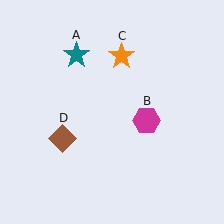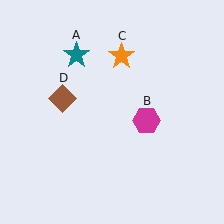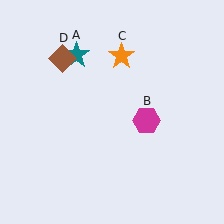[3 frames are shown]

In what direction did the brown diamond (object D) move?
The brown diamond (object D) moved up.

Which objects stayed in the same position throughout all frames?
Teal star (object A) and magenta hexagon (object B) and orange star (object C) remained stationary.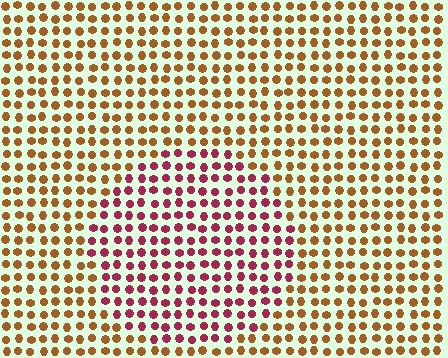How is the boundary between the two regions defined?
The boundary is defined purely by a slight shift in hue (about 49 degrees). Spacing, size, and orientation are identical on both sides.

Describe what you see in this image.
The image is filled with small brown elements in a uniform arrangement. A circle-shaped region is visible where the elements are tinted to a slightly different hue, forming a subtle color boundary.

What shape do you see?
I see a circle.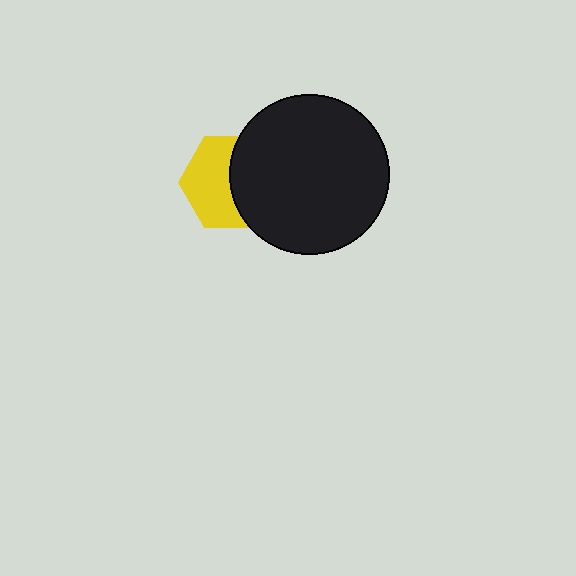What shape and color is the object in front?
The object in front is a black circle.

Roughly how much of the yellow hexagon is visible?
About half of it is visible (roughly 54%).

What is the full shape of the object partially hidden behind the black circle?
The partially hidden object is a yellow hexagon.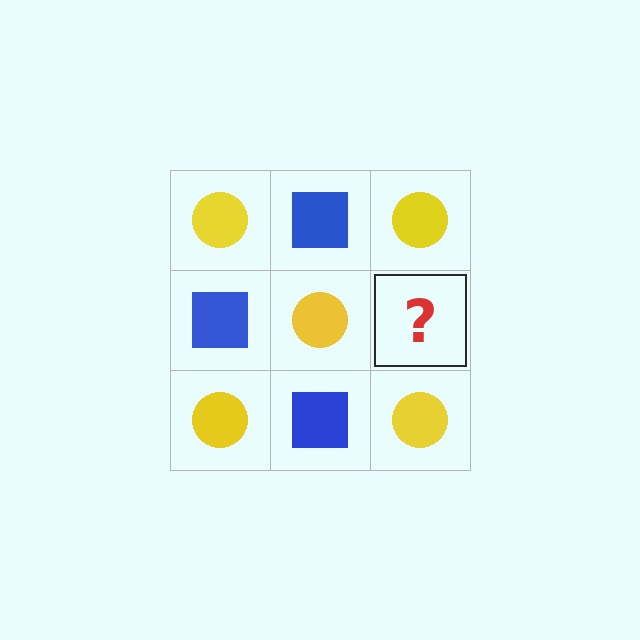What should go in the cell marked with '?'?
The missing cell should contain a blue square.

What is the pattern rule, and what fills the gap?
The rule is that it alternates yellow circle and blue square in a checkerboard pattern. The gap should be filled with a blue square.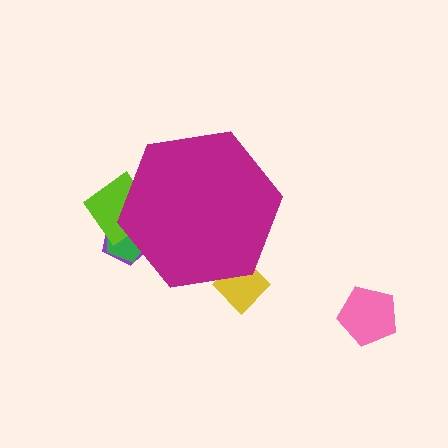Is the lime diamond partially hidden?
Yes, the lime diamond is partially hidden behind the magenta hexagon.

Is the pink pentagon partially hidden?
No, the pink pentagon is fully visible.